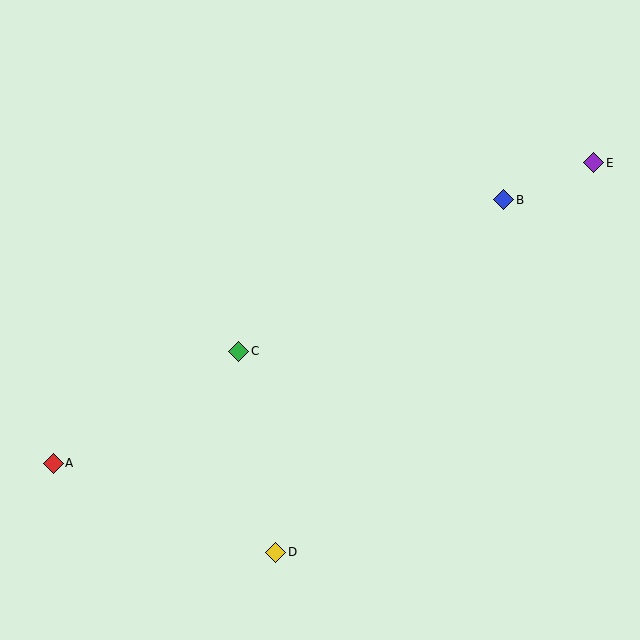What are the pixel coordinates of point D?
Point D is at (276, 552).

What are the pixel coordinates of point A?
Point A is at (53, 463).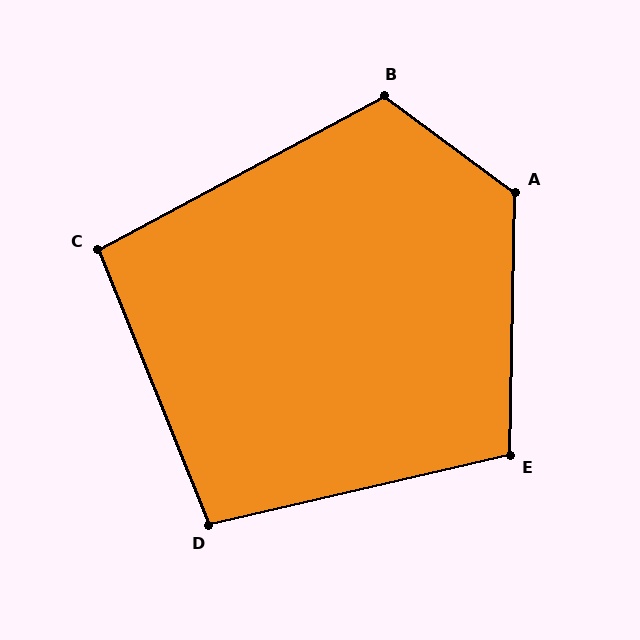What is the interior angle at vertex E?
Approximately 104 degrees (obtuse).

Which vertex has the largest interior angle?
A, at approximately 125 degrees.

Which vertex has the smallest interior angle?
C, at approximately 96 degrees.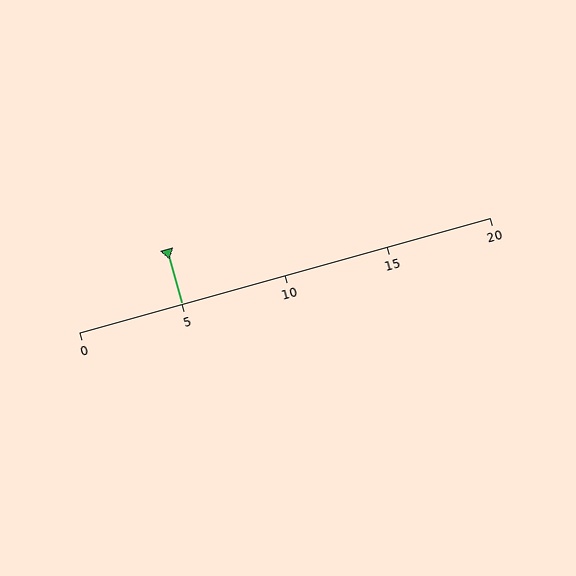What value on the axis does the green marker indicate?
The marker indicates approximately 5.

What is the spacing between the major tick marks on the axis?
The major ticks are spaced 5 apart.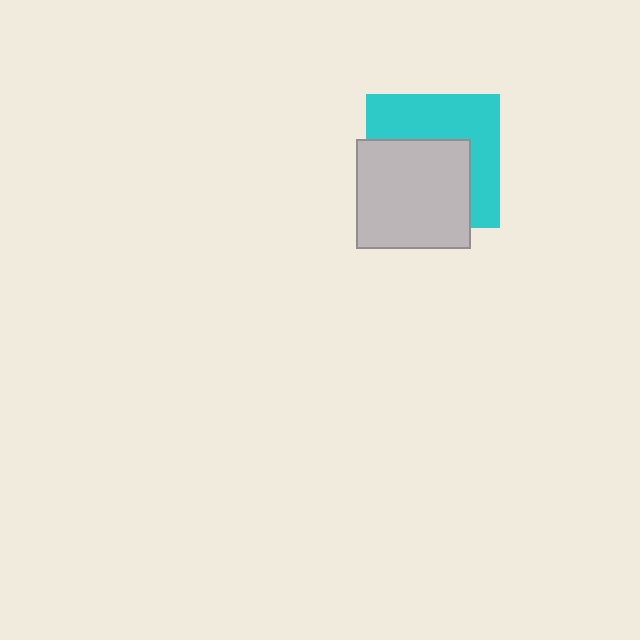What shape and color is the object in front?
The object in front is a light gray rectangle.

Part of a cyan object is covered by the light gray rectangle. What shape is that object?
It is a square.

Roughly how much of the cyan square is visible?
About half of it is visible (roughly 48%).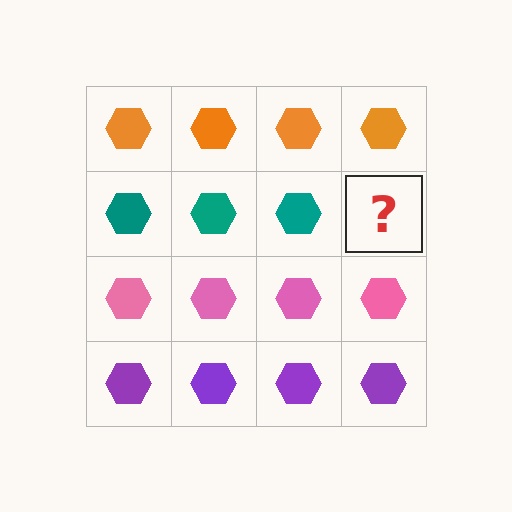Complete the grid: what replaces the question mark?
The question mark should be replaced with a teal hexagon.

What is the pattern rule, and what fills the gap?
The rule is that each row has a consistent color. The gap should be filled with a teal hexagon.